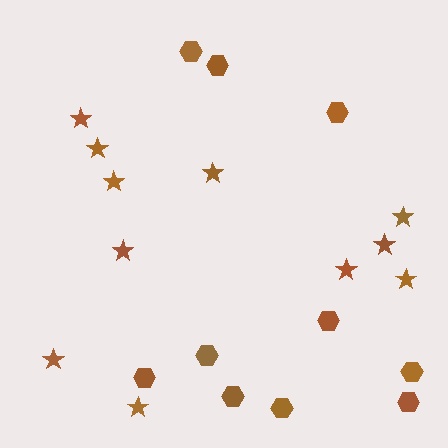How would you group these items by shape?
There are 2 groups: one group of hexagons (10) and one group of stars (11).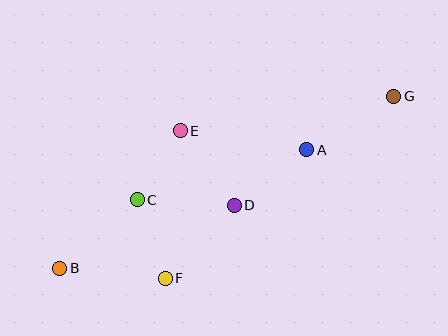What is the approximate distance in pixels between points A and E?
The distance between A and E is approximately 128 pixels.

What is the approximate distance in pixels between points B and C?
The distance between B and C is approximately 104 pixels.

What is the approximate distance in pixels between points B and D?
The distance between B and D is approximately 185 pixels.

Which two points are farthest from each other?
Points B and G are farthest from each other.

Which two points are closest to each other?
Points C and E are closest to each other.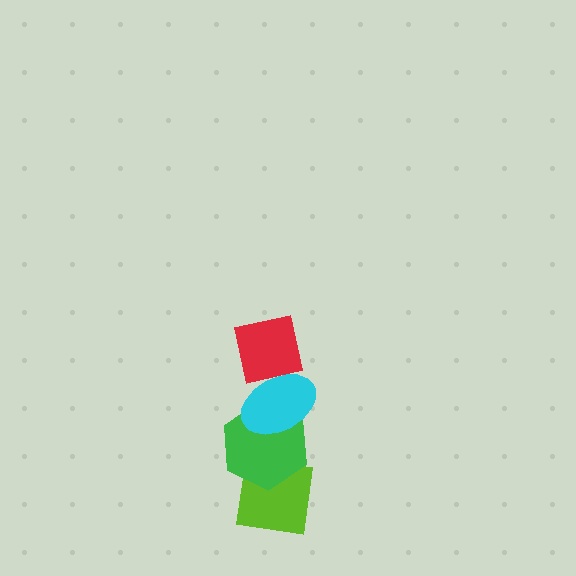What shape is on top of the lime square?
The green hexagon is on top of the lime square.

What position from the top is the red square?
The red square is 1st from the top.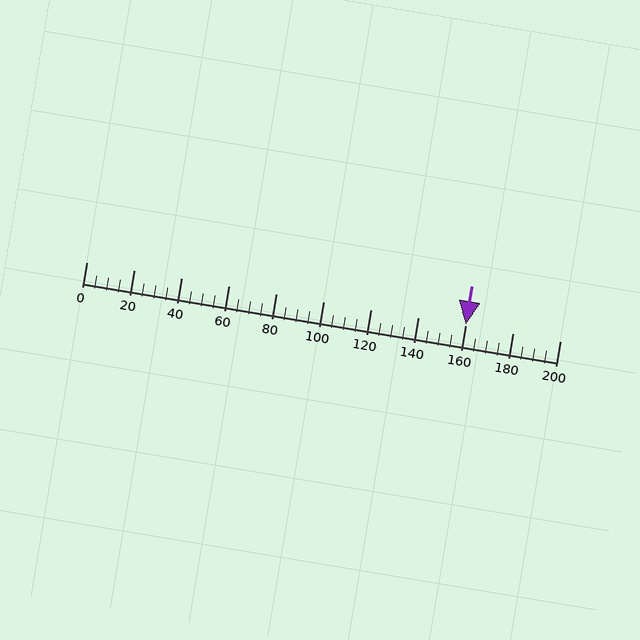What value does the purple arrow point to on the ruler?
The purple arrow points to approximately 160.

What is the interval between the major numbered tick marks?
The major tick marks are spaced 20 units apart.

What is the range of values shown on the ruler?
The ruler shows values from 0 to 200.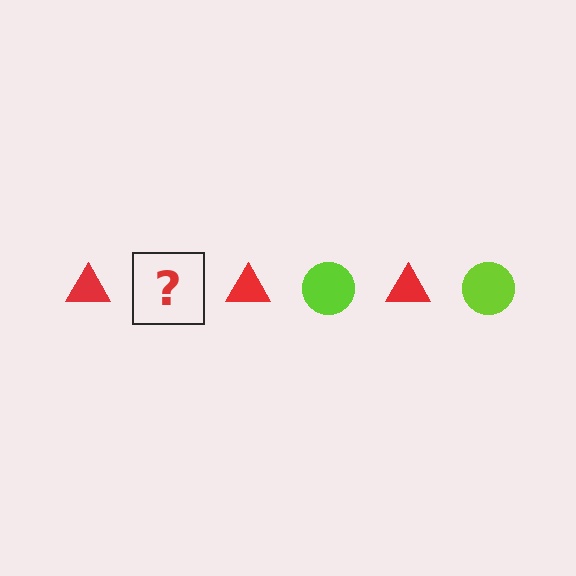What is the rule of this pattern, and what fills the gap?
The rule is that the pattern alternates between red triangle and lime circle. The gap should be filled with a lime circle.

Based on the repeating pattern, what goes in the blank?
The blank should be a lime circle.